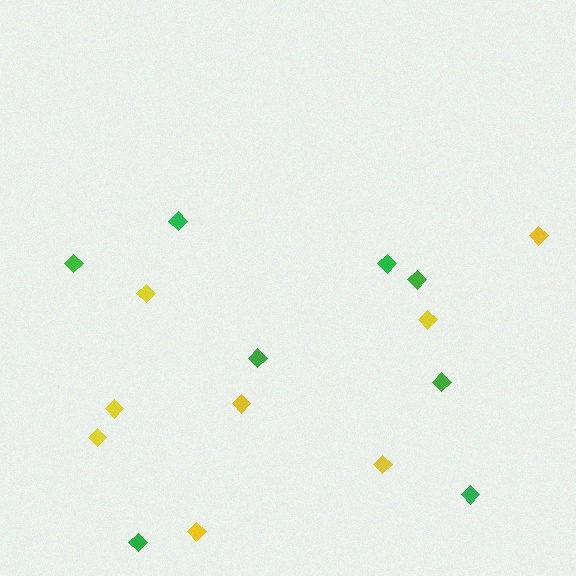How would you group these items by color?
There are 2 groups: one group of green diamonds (8) and one group of yellow diamonds (8).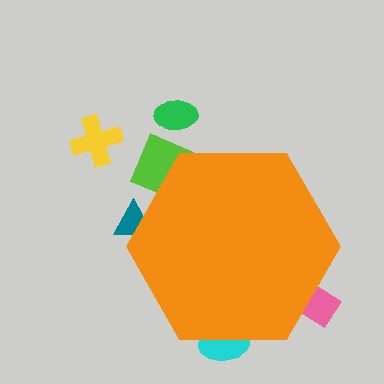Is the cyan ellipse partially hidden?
Yes, the cyan ellipse is partially hidden behind the orange hexagon.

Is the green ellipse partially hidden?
No, the green ellipse is fully visible.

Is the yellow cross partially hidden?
No, the yellow cross is fully visible.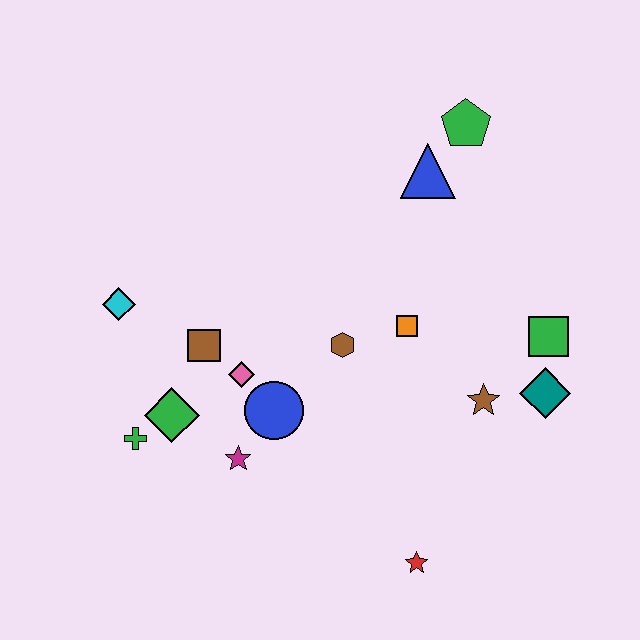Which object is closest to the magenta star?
The blue circle is closest to the magenta star.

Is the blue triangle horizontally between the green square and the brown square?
Yes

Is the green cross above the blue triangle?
No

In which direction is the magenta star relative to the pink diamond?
The magenta star is below the pink diamond.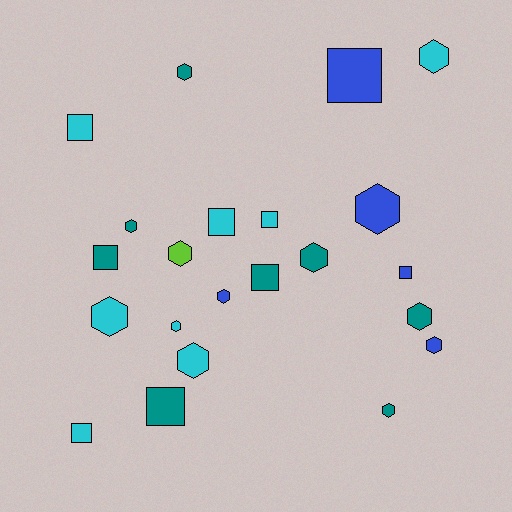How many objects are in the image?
There are 22 objects.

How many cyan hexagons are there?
There are 4 cyan hexagons.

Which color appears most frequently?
Cyan, with 8 objects.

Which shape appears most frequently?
Hexagon, with 13 objects.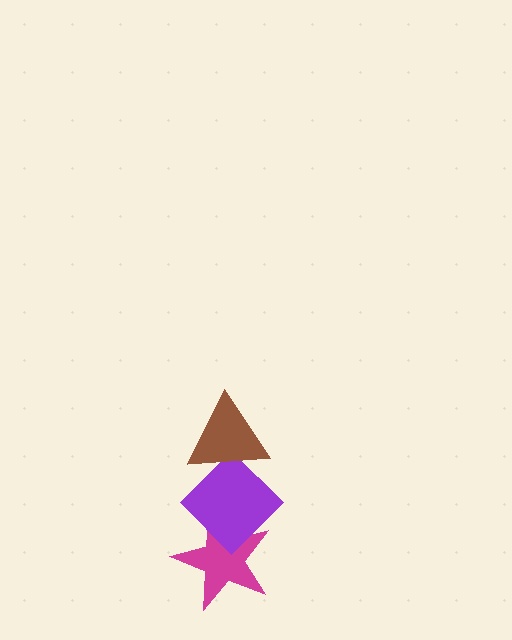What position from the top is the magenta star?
The magenta star is 3rd from the top.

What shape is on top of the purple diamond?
The brown triangle is on top of the purple diamond.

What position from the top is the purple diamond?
The purple diamond is 2nd from the top.